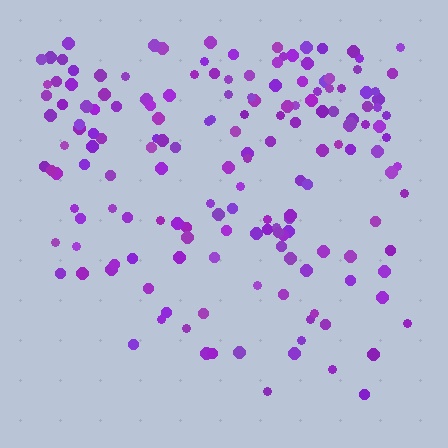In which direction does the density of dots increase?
From bottom to top, with the top side densest.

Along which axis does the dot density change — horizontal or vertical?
Vertical.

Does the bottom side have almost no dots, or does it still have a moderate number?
Still a moderate number, just noticeably fewer than the top.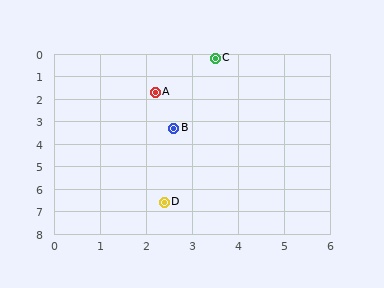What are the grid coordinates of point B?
Point B is at approximately (2.6, 3.3).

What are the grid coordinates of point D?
Point D is at approximately (2.4, 6.6).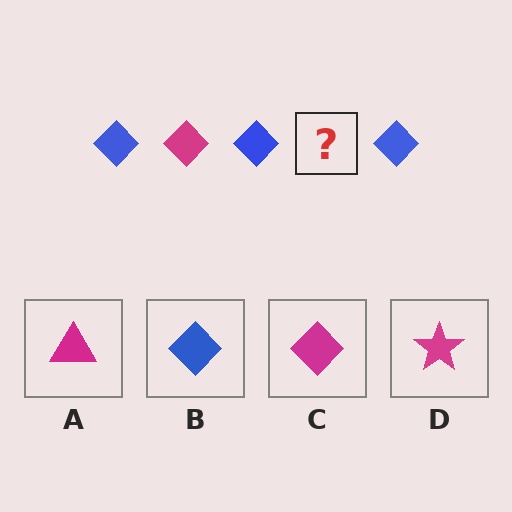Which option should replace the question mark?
Option C.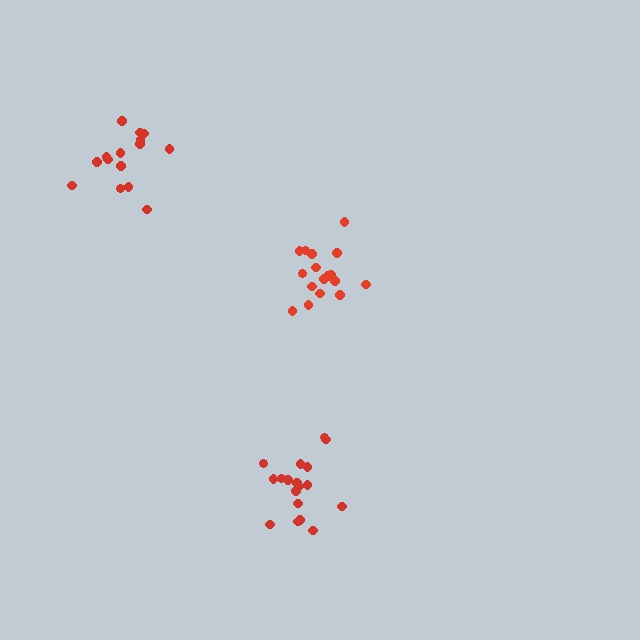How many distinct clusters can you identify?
There are 3 distinct clusters.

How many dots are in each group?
Group 1: 17 dots, Group 2: 15 dots, Group 3: 18 dots (50 total).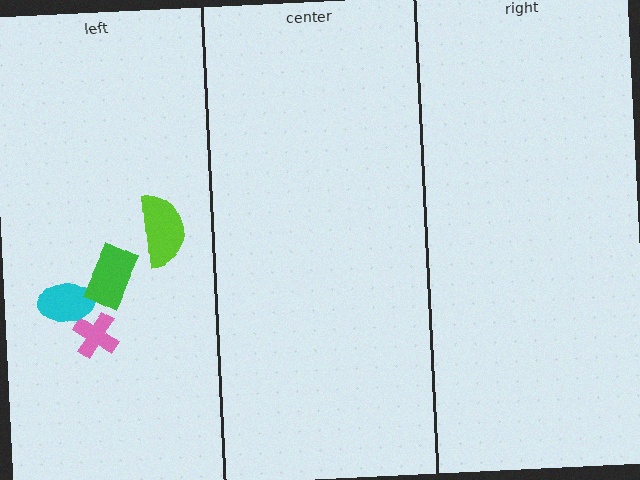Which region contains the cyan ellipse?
The left region.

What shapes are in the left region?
The lime semicircle, the pink cross, the cyan ellipse, the green rectangle.